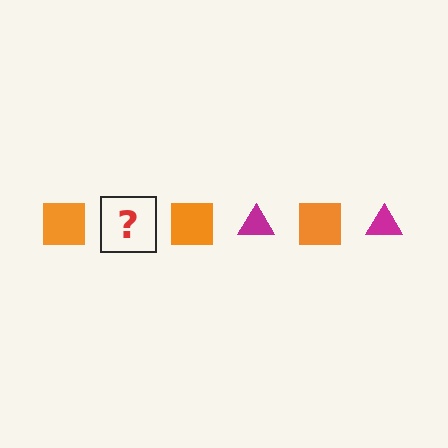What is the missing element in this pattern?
The missing element is a magenta triangle.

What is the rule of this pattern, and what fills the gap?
The rule is that the pattern alternates between orange square and magenta triangle. The gap should be filled with a magenta triangle.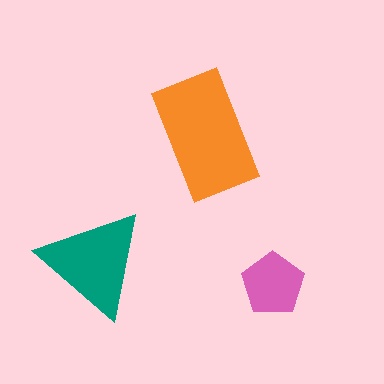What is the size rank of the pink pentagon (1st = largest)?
3rd.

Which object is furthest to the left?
The teal triangle is leftmost.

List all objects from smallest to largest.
The pink pentagon, the teal triangle, the orange rectangle.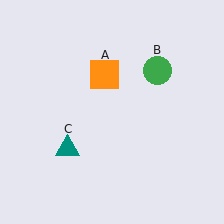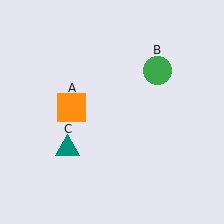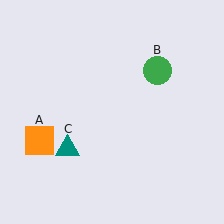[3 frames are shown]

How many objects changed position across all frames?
1 object changed position: orange square (object A).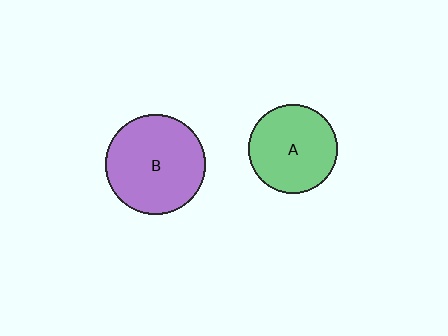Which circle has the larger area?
Circle B (purple).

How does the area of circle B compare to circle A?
Approximately 1.3 times.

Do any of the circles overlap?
No, none of the circles overlap.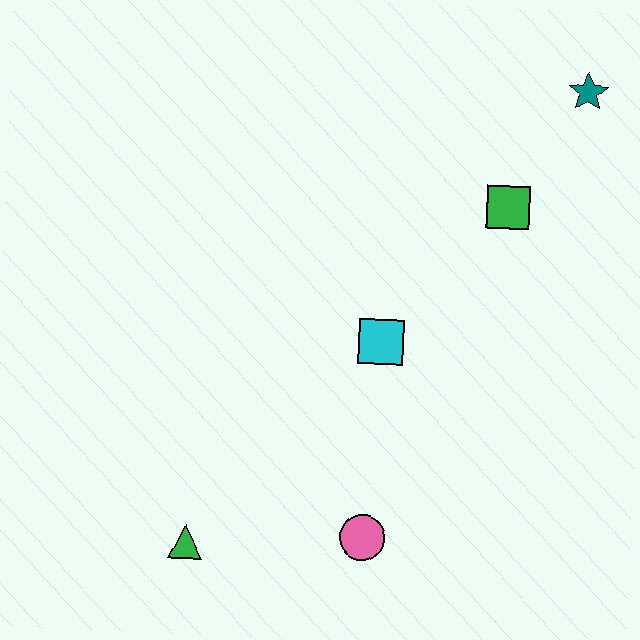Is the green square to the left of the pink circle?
No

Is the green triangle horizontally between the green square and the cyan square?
No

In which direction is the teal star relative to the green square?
The teal star is above the green square.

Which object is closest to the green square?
The teal star is closest to the green square.